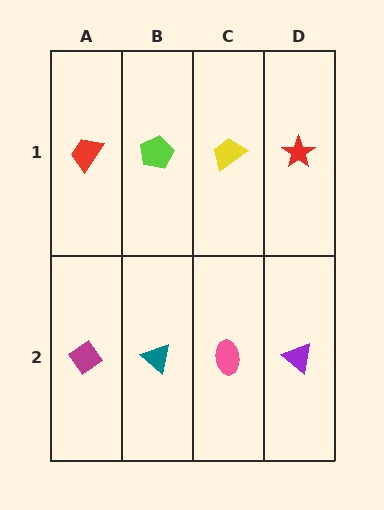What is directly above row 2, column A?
A red trapezoid.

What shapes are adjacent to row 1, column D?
A purple triangle (row 2, column D), a yellow trapezoid (row 1, column C).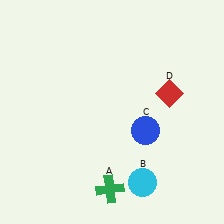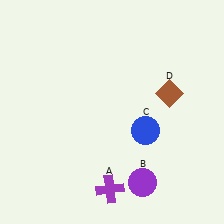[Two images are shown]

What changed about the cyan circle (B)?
In Image 1, B is cyan. In Image 2, it changed to purple.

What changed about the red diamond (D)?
In Image 1, D is red. In Image 2, it changed to brown.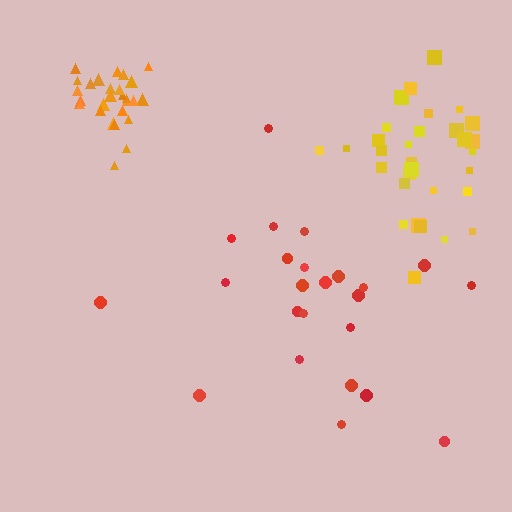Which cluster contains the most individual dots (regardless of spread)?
Yellow (31).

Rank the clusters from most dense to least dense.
orange, yellow, red.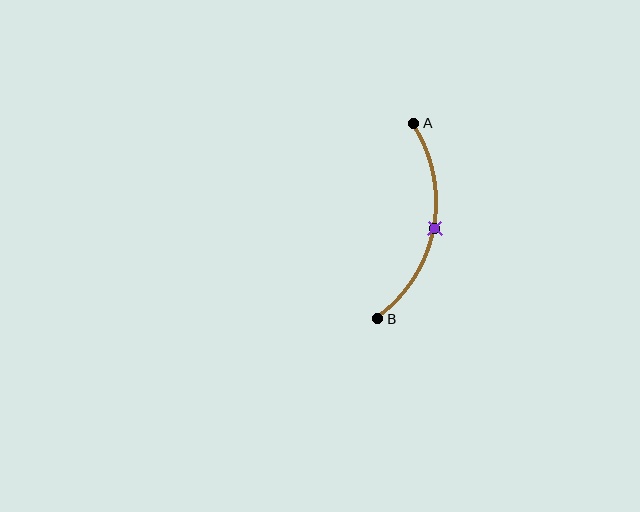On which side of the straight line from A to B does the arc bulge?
The arc bulges to the right of the straight line connecting A and B.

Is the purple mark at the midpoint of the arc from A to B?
Yes. The purple mark lies on the arc at equal arc-length from both A and B — it is the arc midpoint.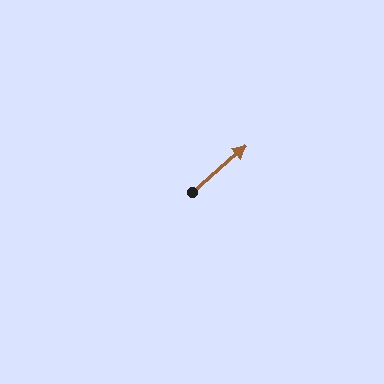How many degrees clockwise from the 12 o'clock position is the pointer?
Approximately 49 degrees.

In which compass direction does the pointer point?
Northeast.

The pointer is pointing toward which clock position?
Roughly 2 o'clock.